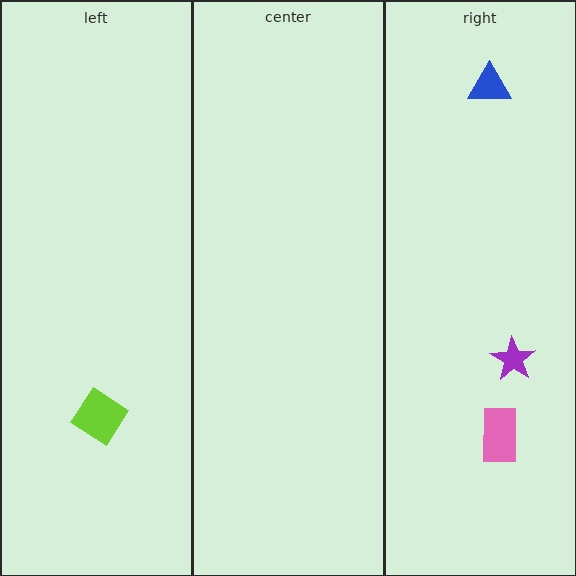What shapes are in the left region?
The lime diamond.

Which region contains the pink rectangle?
The right region.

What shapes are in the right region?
The pink rectangle, the blue triangle, the purple star.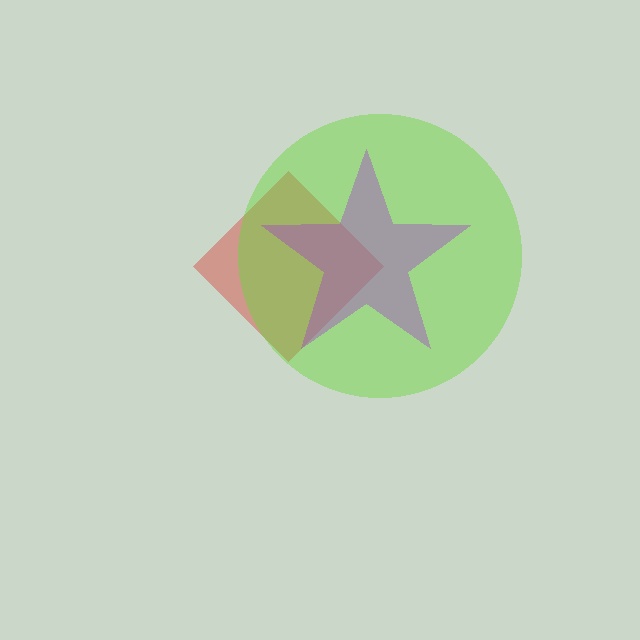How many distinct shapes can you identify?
There are 3 distinct shapes: a red diamond, a lime circle, a purple star.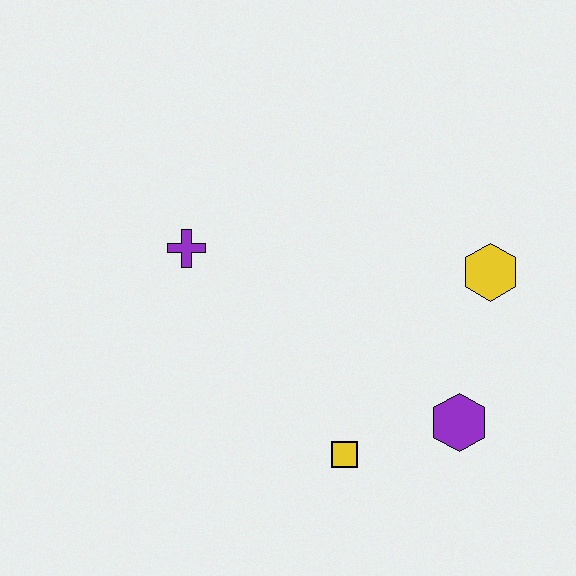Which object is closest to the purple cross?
The yellow square is closest to the purple cross.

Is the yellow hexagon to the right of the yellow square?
Yes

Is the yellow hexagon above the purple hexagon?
Yes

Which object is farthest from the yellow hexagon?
The purple cross is farthest from the yellow hexagon.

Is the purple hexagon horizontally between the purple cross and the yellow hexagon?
Yes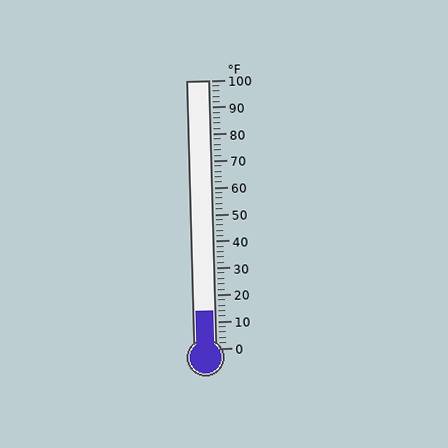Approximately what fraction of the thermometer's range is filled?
The thermometer is filled to approximately 15% of its range.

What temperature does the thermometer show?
The thermometer shows approximately 14°F.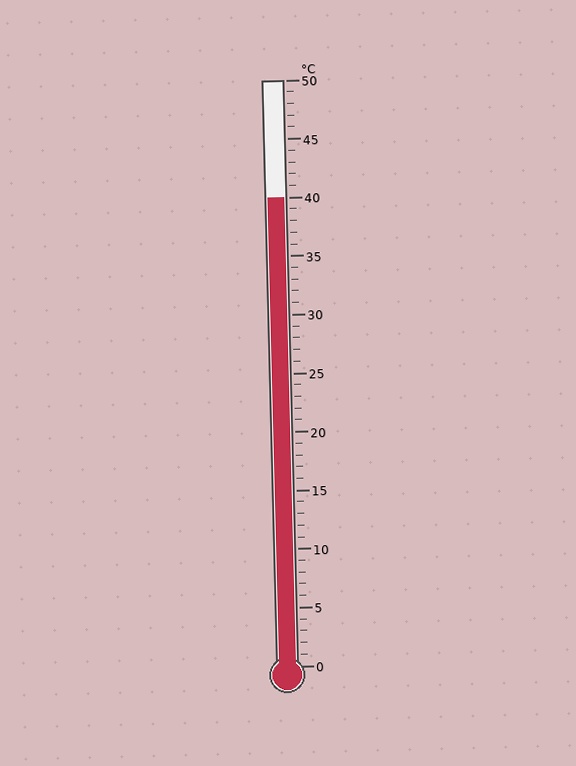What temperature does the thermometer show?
The thermometer shows approximately 40°C.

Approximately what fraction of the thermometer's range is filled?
The thermometer is filled to approximately 80% of its range.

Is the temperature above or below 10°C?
The temperature is above 10°C.